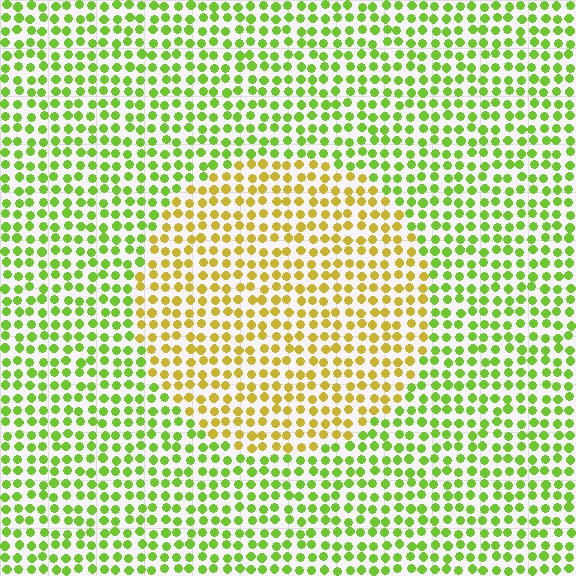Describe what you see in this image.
The image is filled with small lime elements in a uniform arrangement. A circle-shaped region is visible where the elements are tinted to a slightly different hue, forming a subtle color boundary.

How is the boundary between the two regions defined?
The boundary is defined purely by a slight shift in hue (about 44 degrees). Spacing, size, and orientation are identical on both sides.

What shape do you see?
I see a circle.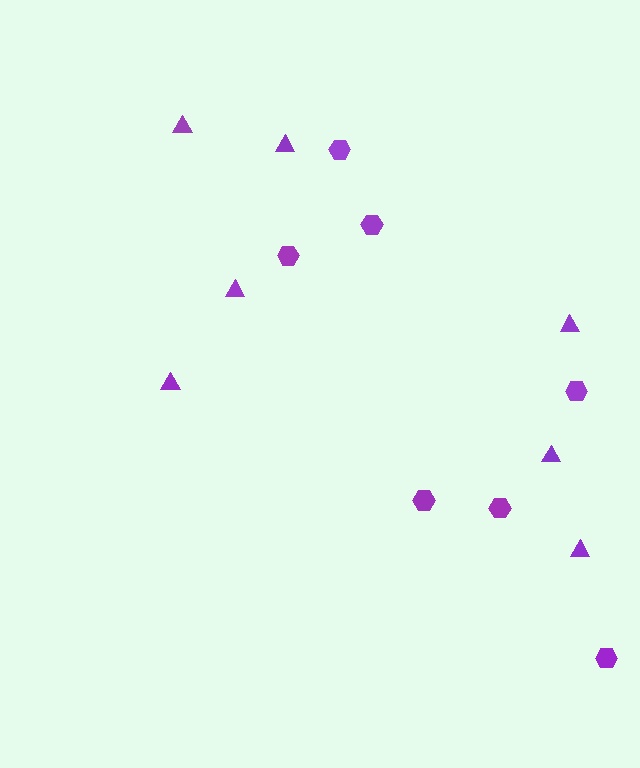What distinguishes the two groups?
There are 2 groups: one group of hexagons (7) and one group of triangles (7).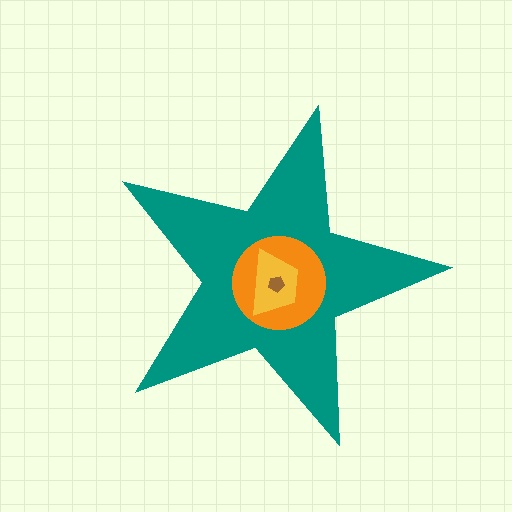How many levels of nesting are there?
4.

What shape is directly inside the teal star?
The orange circle.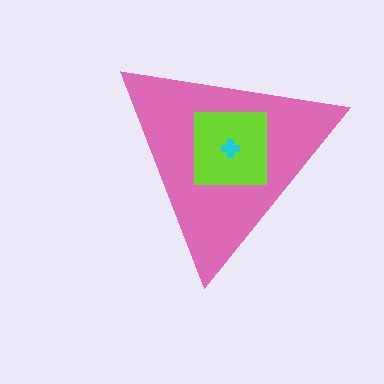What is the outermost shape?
The pink triangle.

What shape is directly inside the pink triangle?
The lime square.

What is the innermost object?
The cyan cross.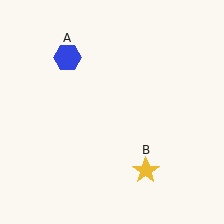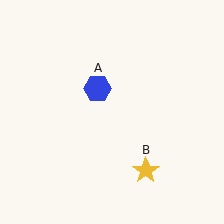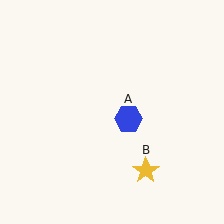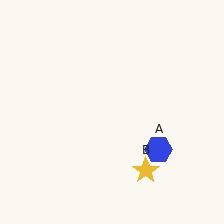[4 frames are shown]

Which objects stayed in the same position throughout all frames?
Yellow star (object B) remained stationary.